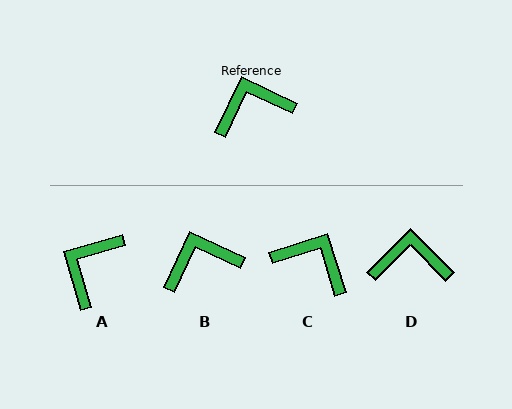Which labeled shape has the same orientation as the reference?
B.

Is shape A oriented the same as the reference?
No, it is off by about 41 degrees.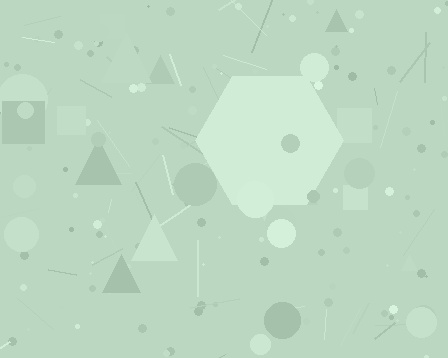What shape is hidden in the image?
A hexagon is hidden in the image.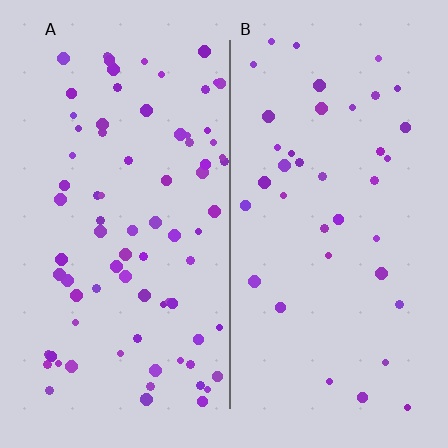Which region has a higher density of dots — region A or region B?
A (the left).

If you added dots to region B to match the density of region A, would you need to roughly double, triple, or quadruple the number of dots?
Approximately double.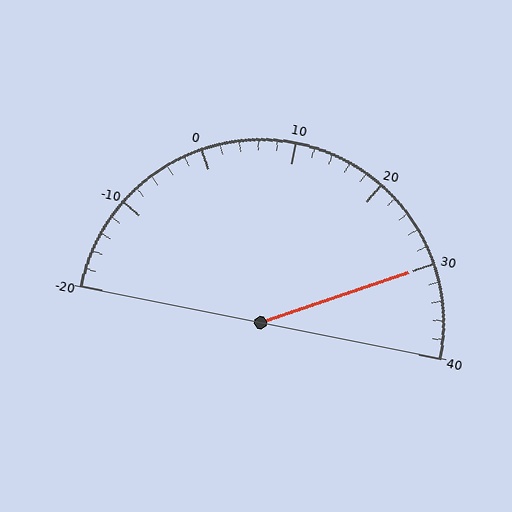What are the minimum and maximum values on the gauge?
The gauge ranges from -20 to 40.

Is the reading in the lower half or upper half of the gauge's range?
The reading is in the upper half of the range (-20 to 40).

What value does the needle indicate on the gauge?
The needle indicates approximately 30.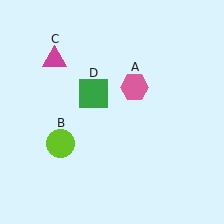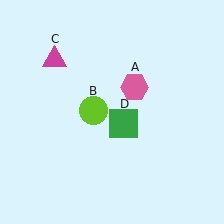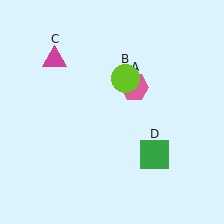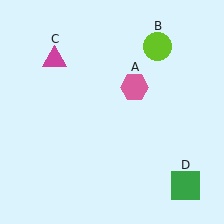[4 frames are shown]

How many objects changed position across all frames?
2 objects changed position: lime circle (object B), green square (object D).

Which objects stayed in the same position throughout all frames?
Pink hexagon (object A) and magenta triangle (object C) remained stationary.